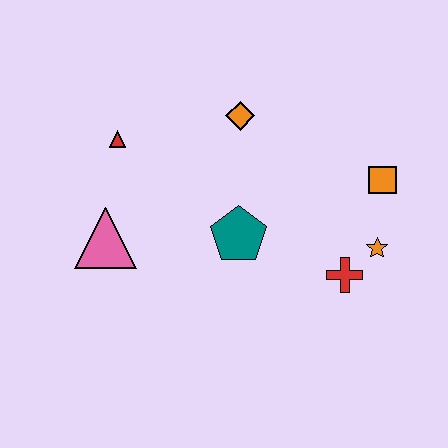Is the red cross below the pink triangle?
Yes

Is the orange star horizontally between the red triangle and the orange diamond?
No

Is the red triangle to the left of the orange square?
Yes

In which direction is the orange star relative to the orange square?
The orange star is below the orange square.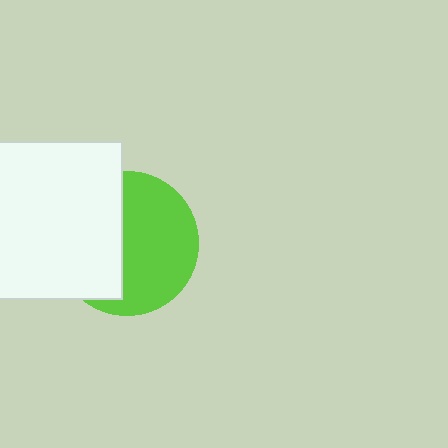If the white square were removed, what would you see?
You would see the complete lime circle.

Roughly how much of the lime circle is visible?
About half of it is visible (roughly 56%).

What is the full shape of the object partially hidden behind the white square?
The partially hidden object is a lime circle.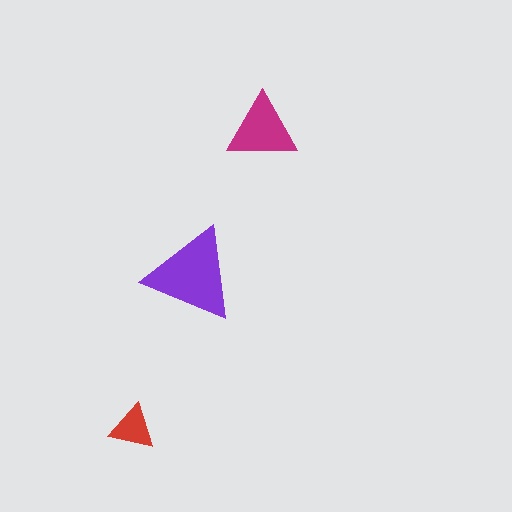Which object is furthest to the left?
The red triangle is leftmost.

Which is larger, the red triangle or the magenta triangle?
The magenta one.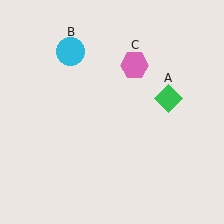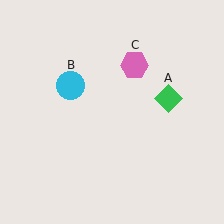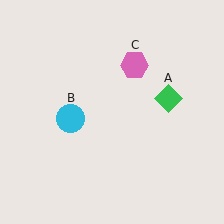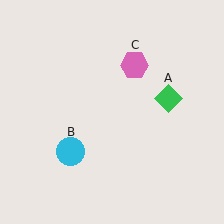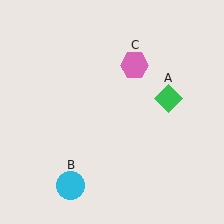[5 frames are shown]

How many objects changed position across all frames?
1 object changed position: cyan circle (object B).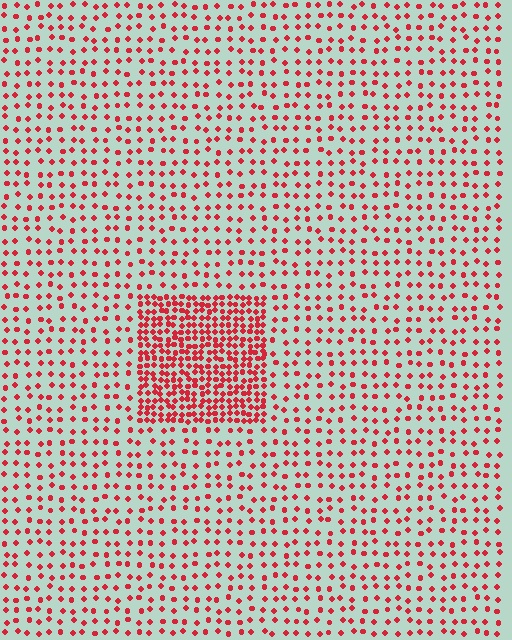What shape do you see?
I see a rectangle.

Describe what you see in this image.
The image contains small red elements arranged at two different densities. A rectangle-shaped region is visible where the elements are more densely packed than the surrounding area.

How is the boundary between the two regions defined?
The boundary is defined by a change in element density (approximately 2.7x ratio). All elements are the same color, size, and shape.